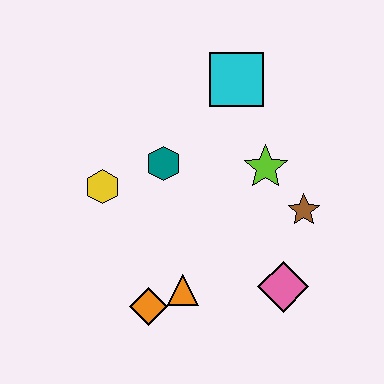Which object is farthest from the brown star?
The yellow hexagon is farthest from the brown star.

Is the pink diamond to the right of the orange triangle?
Yes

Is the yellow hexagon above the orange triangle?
Yes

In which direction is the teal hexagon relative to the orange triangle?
The teal hexagon is above the orange triangle.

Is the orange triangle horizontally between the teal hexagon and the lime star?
Yes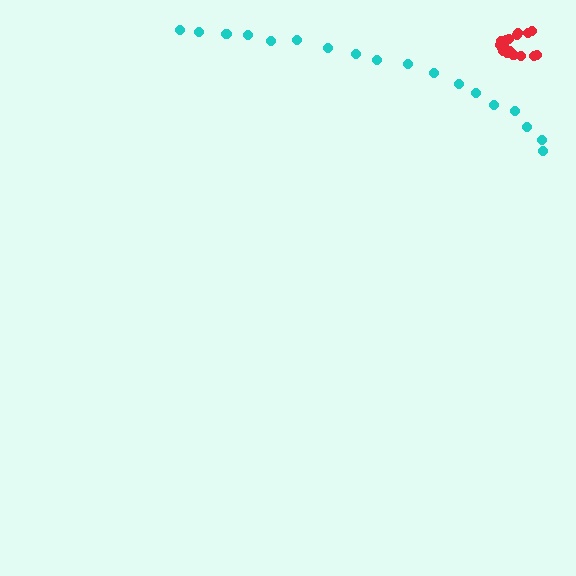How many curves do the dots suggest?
There are 2 distinct paths.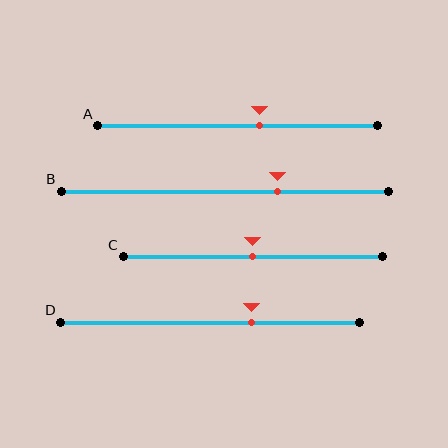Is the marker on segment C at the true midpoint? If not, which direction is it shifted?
Yes, the marker on segment C is at the true midpoint.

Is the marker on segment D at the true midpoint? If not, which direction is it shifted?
No, the marker on segment D is shifted to the right by about 14% of the segment length.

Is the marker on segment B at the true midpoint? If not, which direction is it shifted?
No, the marker on segment B is shifted to the right by about 16% of the segment length.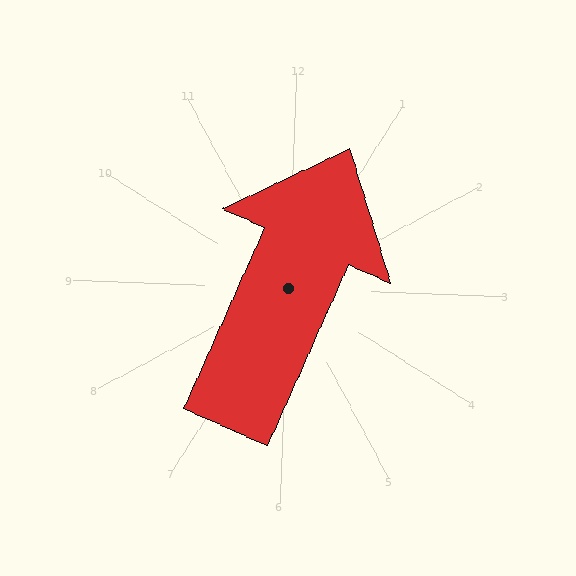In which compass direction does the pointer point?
North.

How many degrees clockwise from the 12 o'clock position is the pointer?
Approximately 22 degrees.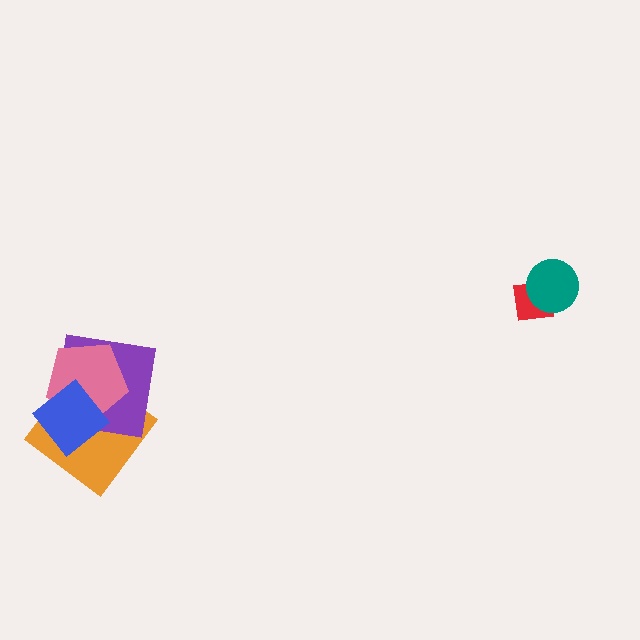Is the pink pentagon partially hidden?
Yes, it is partially covered by another shape.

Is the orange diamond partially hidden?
Yes, it is partially covered by another shape.